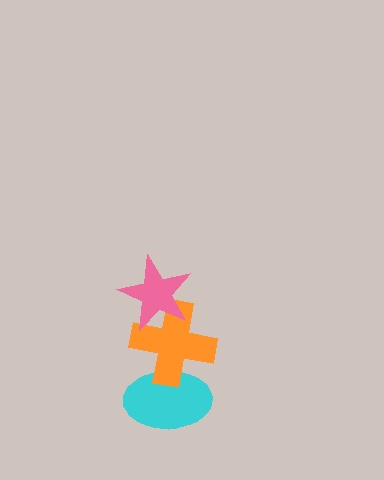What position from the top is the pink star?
The pink star is 1st from the top.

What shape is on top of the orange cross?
The pink star is on top of the orange cross.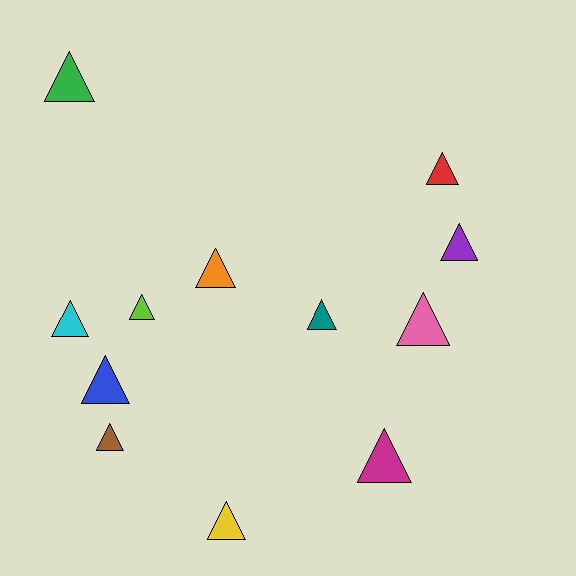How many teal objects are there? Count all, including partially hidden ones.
There is 1 teal object.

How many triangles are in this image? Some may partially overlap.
There are 12 triangles.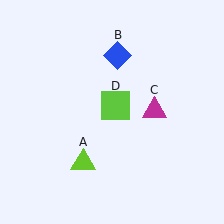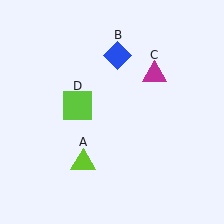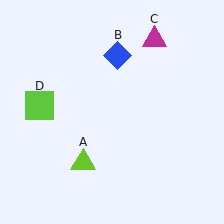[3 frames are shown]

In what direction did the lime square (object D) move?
The lime square (object D) moved left.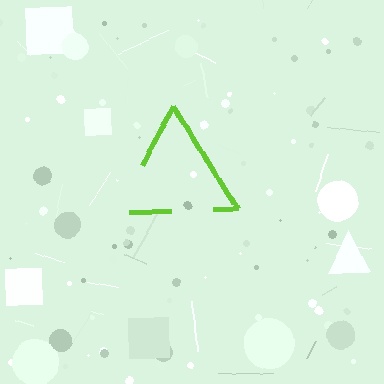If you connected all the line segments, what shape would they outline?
They would outline a triangle.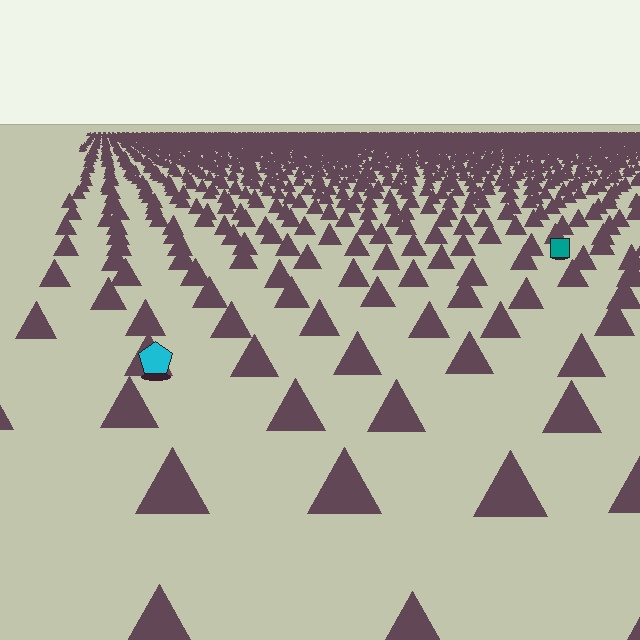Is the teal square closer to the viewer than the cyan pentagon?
No. The cyan pentagon is closer — you can tell from the texture gradient: the ground texture is coarser near it.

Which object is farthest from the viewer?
The teal square is farthest from the viewer. It appears smaller and the ground texture around it is denser.